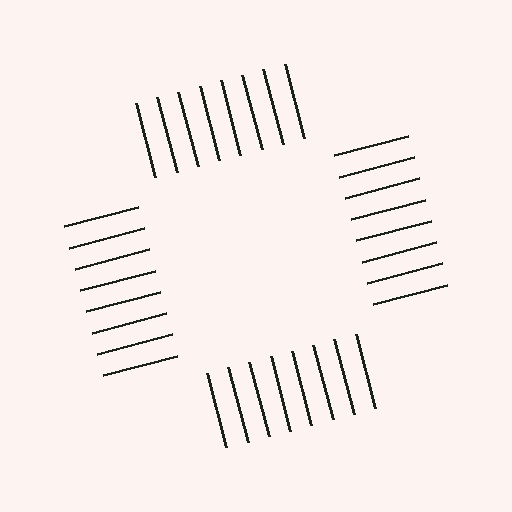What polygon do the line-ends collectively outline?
An illusory square — the line segments terminate on its edges but no continuous stroke is drawn.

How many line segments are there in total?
32 — 8 along each of the 4 edges.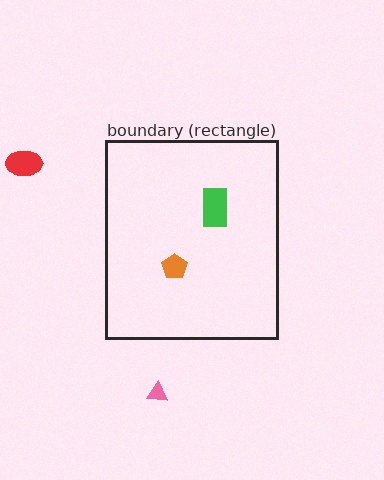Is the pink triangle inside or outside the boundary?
Outside.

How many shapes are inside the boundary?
2 inside, 2 outside.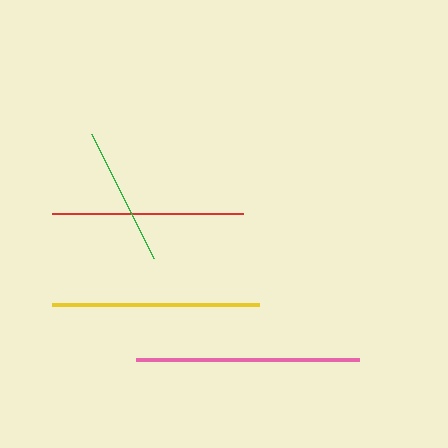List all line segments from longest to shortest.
From longest to shortest: pink, yellow, red, green.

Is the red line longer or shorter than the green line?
The red line is longer than the green line.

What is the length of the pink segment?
The pink segment is approximately 222 pixels long.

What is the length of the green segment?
The green segment is approximately 139 pixels long.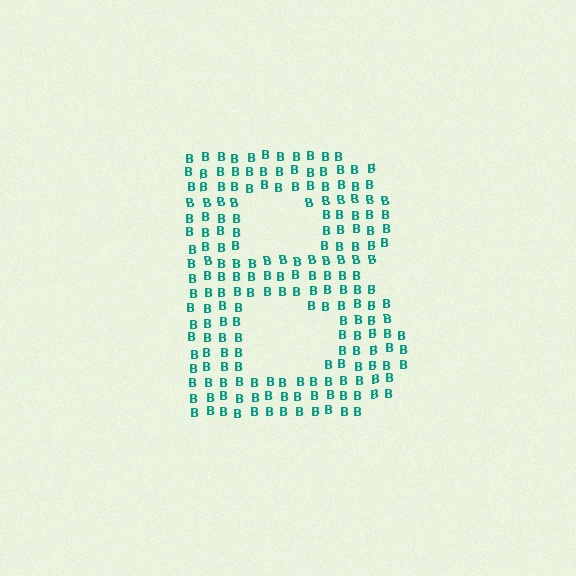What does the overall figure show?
The overall figure shows the letter B.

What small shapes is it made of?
It is made of small letter B's.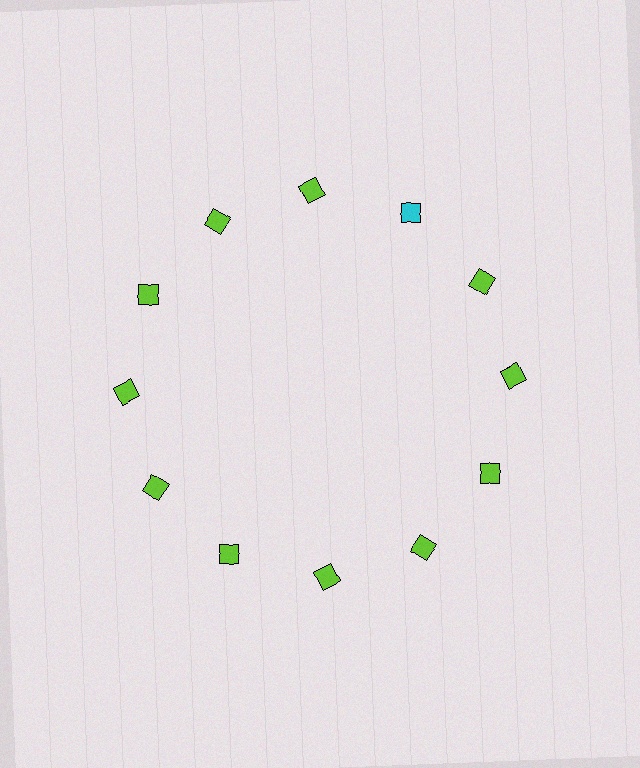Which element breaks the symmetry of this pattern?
The cyan square at roughly the 1 o'clock position breaks the symmetry. All other shapes are lime squares.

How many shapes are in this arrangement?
There are 12 shapes arranged in a ring pattern.